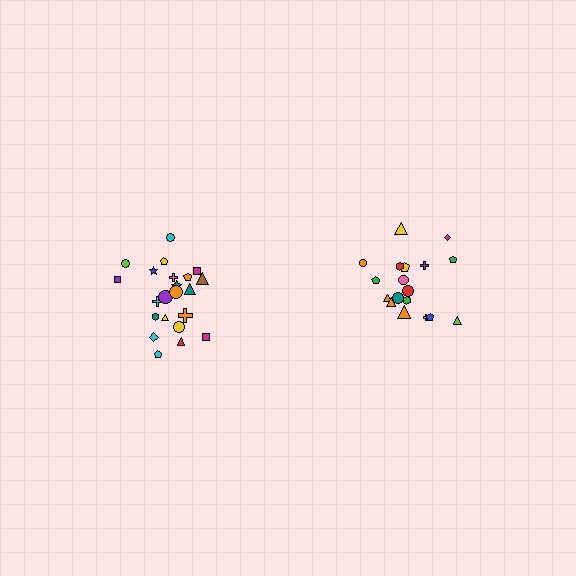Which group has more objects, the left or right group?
The left group.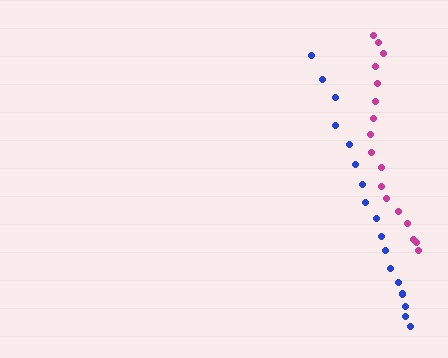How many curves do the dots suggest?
There are 2 distinct paths.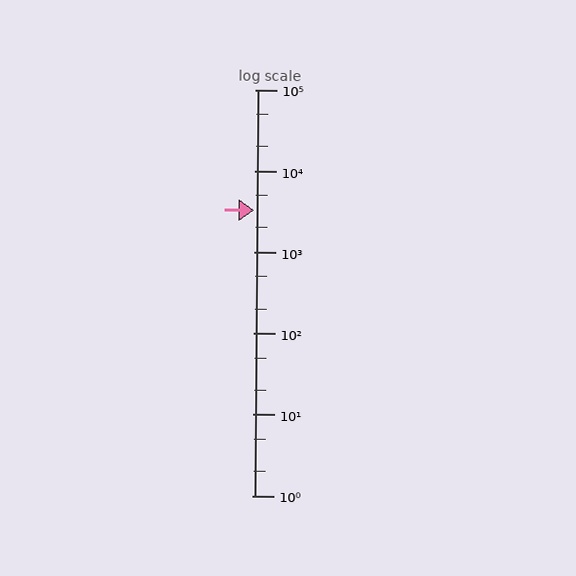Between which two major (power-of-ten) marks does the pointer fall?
The pointer is between 1000 and 10000.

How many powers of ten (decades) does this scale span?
The scale spans 5 decades, from 1 to 100000.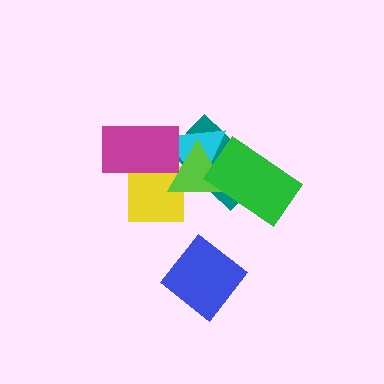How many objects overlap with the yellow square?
2 objects overlap with the yellow square.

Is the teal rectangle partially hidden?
Yes, it is partially covered by another shape.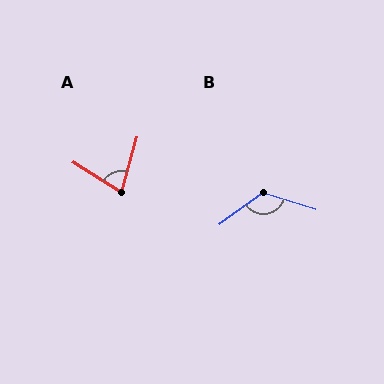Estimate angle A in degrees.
Approximately 73 degrees.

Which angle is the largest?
B, at approximately 126 degrees.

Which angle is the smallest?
A, at approximately 73 degrees.